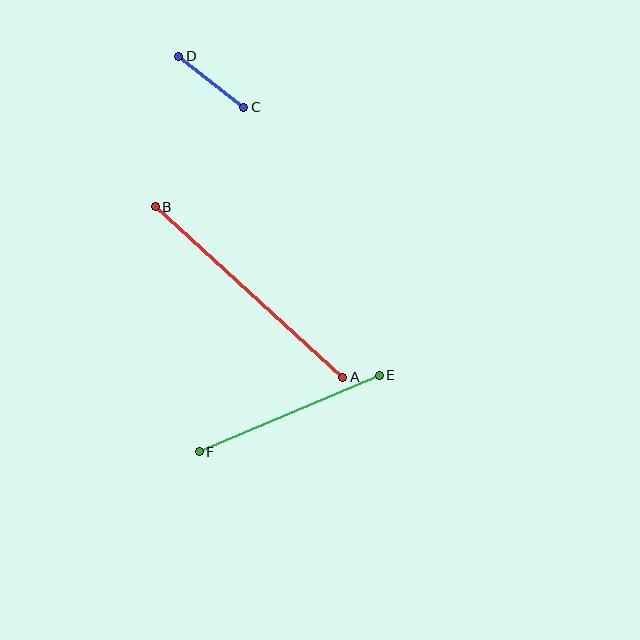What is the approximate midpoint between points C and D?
The midpoint is at approximately (211, 82) pixels.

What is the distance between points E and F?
The distance is approximately 196 pixels.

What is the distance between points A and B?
The distance is approximately 254 pixels.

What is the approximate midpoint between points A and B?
The midpoint is at approximately (249, 292) pixels.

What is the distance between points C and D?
The distance is approximately 83 pixels.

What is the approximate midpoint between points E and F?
The midpoint is at approximately (289, 414) pixels.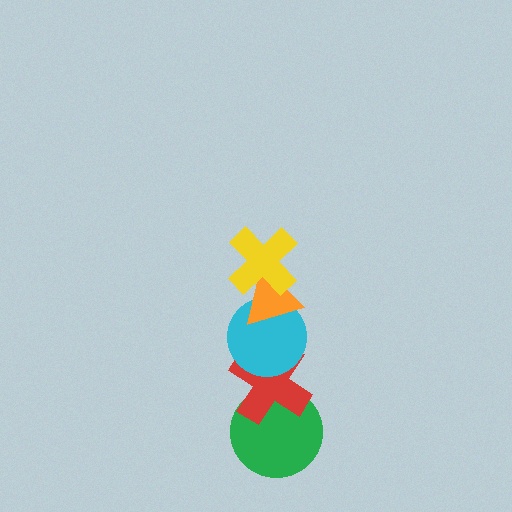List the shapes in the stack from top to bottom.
From top to bottom: the yellow cross, the orange triangle, the cyan circle, the red cross, the green circle.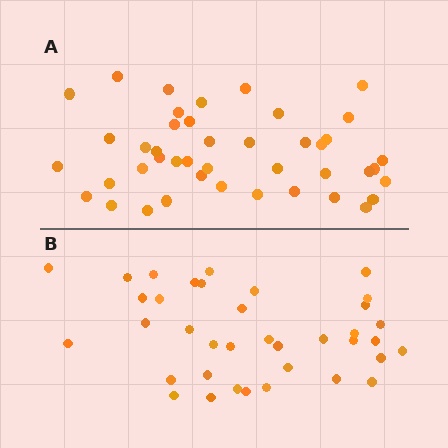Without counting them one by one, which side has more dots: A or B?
Region A (the top region) has more dots.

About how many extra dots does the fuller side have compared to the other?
Region A has about 6 more dots than region B.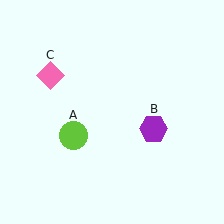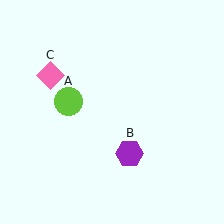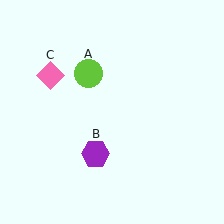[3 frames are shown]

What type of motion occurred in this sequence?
The lime circle (object A), purple hexagon (object B) rotated clockwise around the center of the scene.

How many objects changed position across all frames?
2 objects changed position: lime circle (object A), purple hexagon (object B).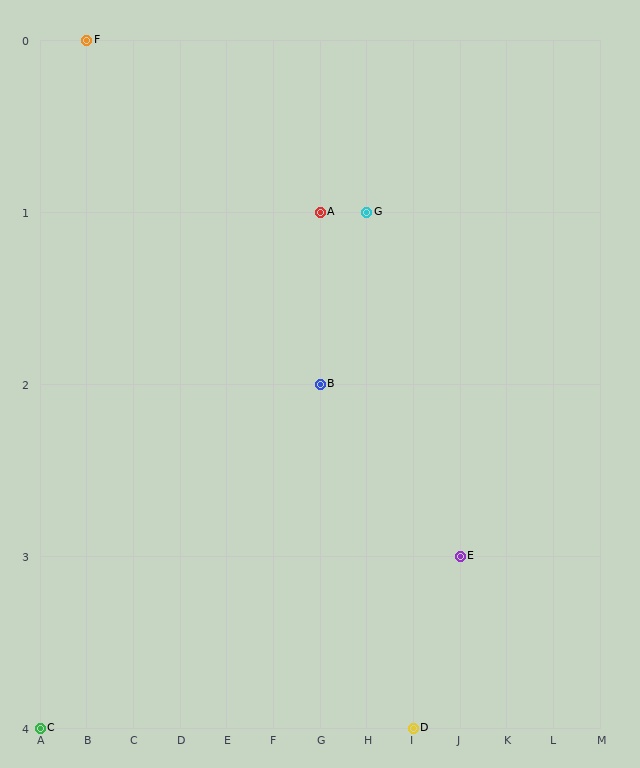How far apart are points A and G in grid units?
Points A and G are 1 column apart.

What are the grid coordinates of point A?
Point A is at grid coordinates (G, 1).